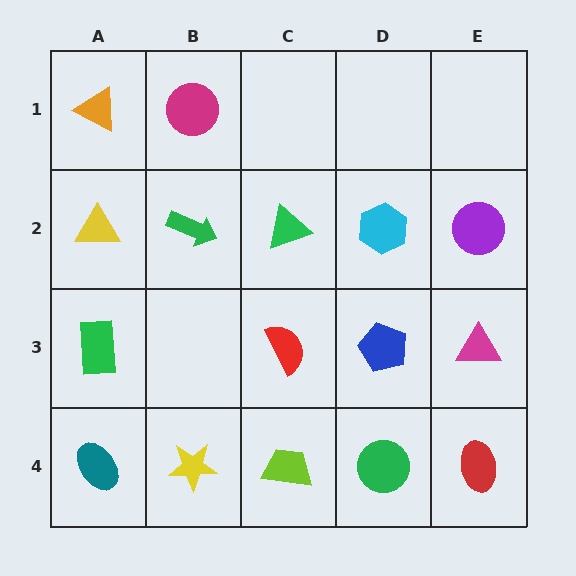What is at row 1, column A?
An orange triangle.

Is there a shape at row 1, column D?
No, that cell is empty.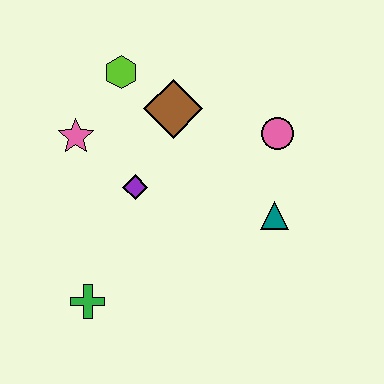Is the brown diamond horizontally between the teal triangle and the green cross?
Yes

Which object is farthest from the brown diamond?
The green cross is farthest from the brown diamond.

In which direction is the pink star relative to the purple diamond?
The pink star is to the left of the purple diamond.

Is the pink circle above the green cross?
Yes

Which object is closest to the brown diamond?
The lime hexagon is closest to the brown diamond.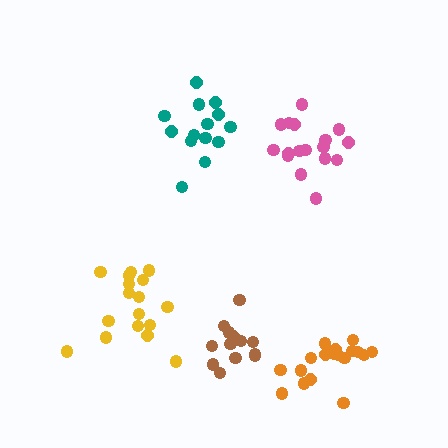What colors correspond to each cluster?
The clusters are colored: yellow, pink, orange, teal, brown.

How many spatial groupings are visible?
There are 5 spatial groupings.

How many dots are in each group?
Group 1: 17 dots, Group 2: 17 dots, Group 3: 18 dots, Group 4: 14 dots, Group 5: 13 dots (79 total).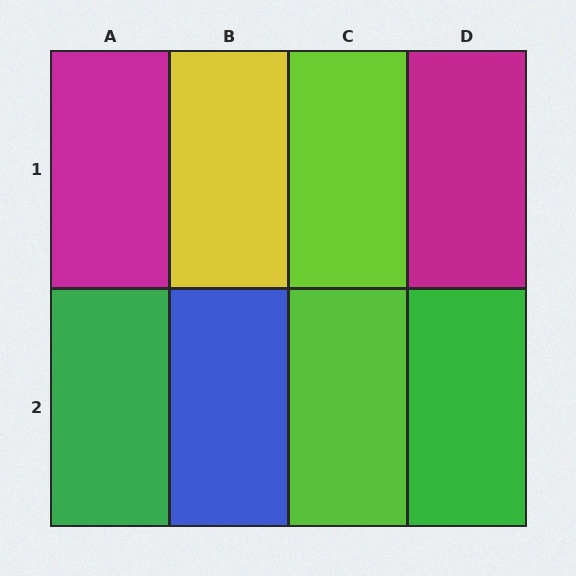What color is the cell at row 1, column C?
Lime.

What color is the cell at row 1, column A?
Magenta.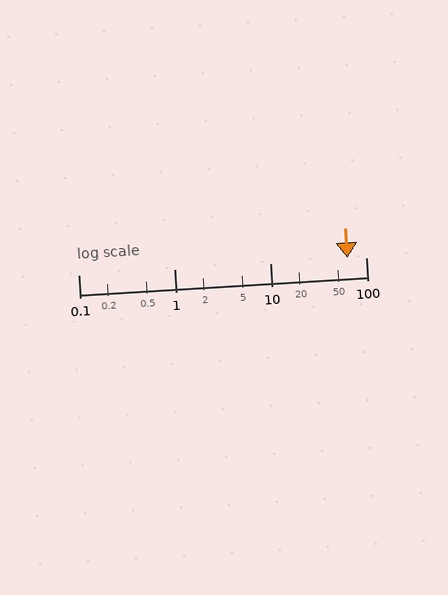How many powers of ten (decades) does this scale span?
The scale spans 3 decades, from 0.1 to 100.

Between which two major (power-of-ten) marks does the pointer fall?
The pointer is between 10 and 100.